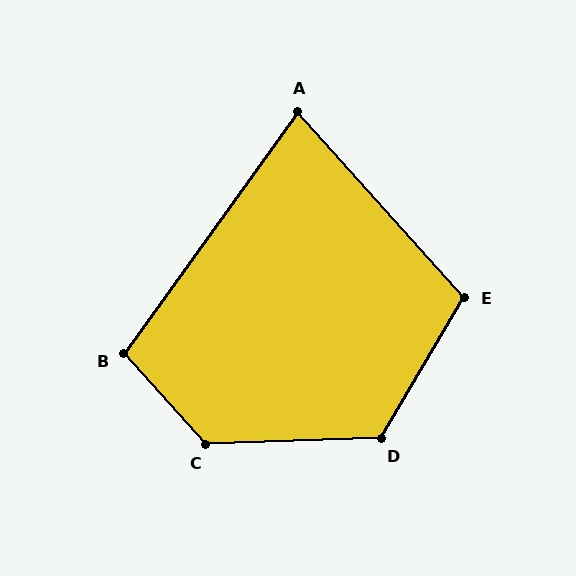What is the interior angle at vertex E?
Approximately 108 degrees (obtuse).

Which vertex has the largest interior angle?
C, at approximately 130 degrees.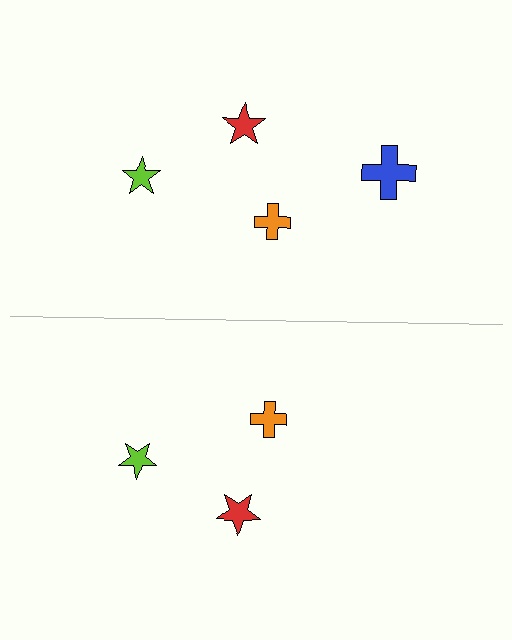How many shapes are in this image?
There are 7 shapes in this image.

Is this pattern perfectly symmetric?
No, the pattern is not perfectly symmetric. A blue cross is missing from the bottom side.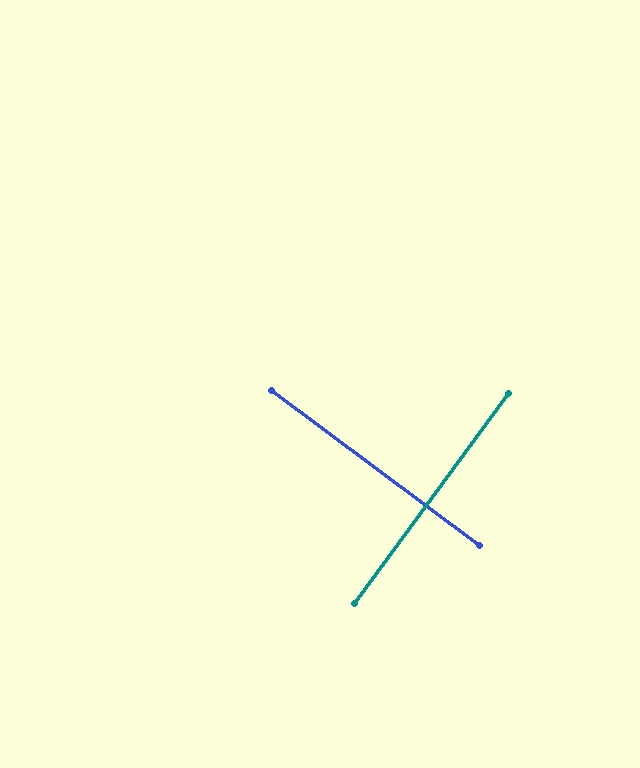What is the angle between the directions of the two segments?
Approximately 89 degrees.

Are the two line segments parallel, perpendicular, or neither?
Perpendicular — they meet at approximately 89°.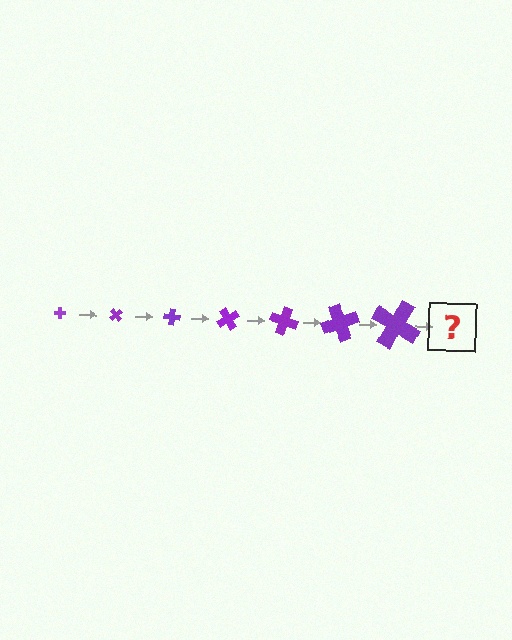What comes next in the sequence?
The next element should be a cross, larger than the previous one and rotated 350 degrees from the start.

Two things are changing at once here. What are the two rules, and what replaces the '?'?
The two rules are that the cross grows larger each step and it rotates 50 degrees each step. The '?' should be a cross, larger than the previous one and rotated 350 degrees from the start.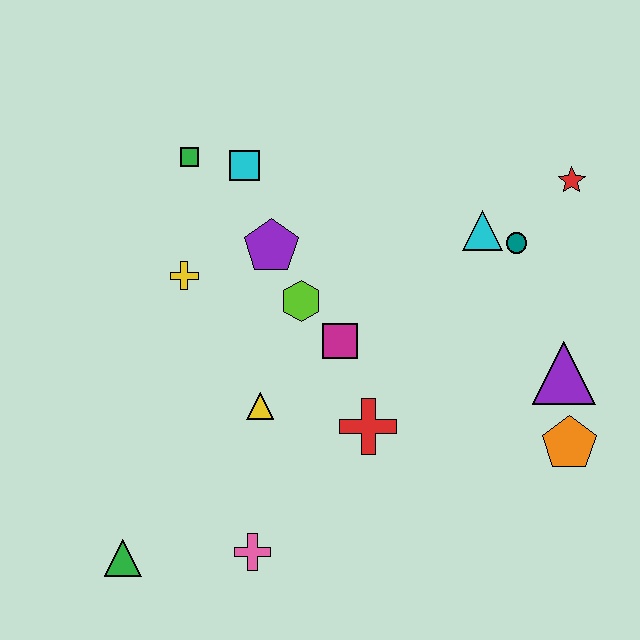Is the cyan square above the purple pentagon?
Yes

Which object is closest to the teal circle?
The cyan triangle is closest to the teal circle.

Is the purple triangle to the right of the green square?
Yes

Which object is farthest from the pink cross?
The red star is farthest from the pink cross.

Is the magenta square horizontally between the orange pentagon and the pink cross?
Yes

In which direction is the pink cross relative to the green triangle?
The pink cross is to the right of the green triangle.